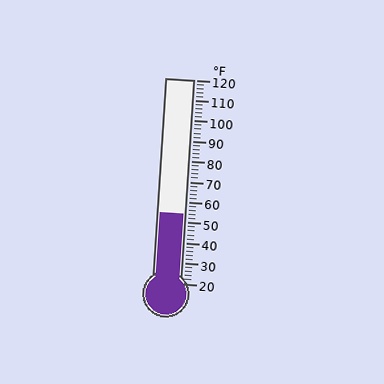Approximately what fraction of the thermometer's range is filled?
The thermometer is filled to approximately 35% of its range.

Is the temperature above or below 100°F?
The temperature is below 100°F.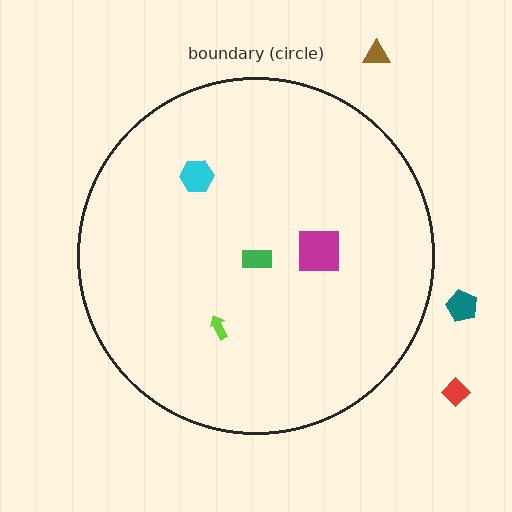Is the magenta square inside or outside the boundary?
Inside.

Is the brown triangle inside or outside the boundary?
Outside.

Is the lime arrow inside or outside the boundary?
Inside.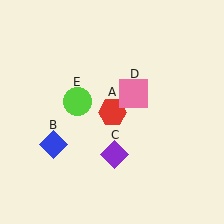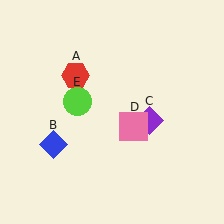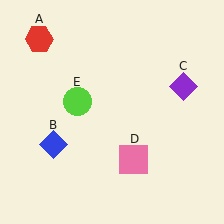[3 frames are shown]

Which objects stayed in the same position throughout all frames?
Blue diamond (object B) and lime circle (object E) remained stationary.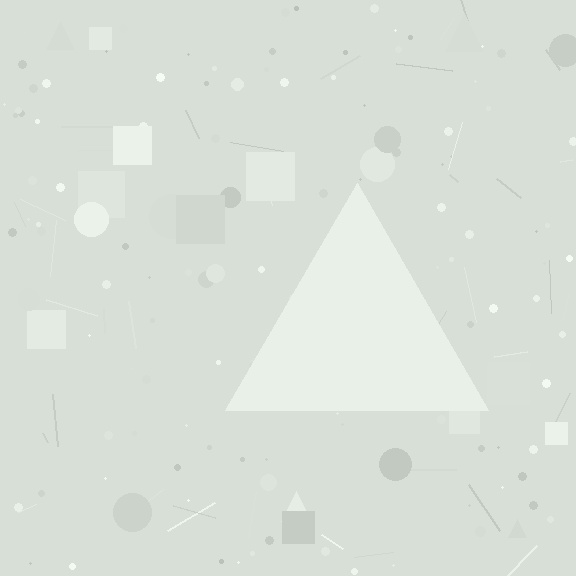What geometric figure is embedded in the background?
A triangle is embedded in the background.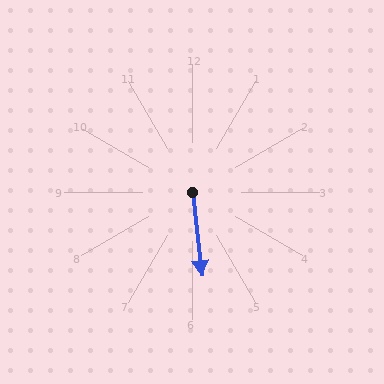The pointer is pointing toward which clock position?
Roughly 6 o'clock.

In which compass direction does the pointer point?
South.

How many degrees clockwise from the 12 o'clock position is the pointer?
Approximately 173 degrees.